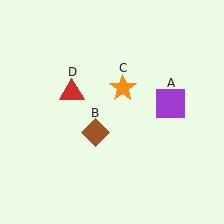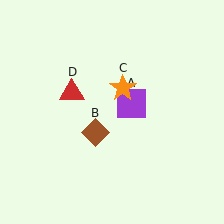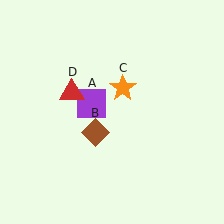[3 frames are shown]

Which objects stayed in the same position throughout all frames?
Brown diamond (object B) and orange star (object C) and red triangle (object D) remained stationary.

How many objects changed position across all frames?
1 object changed position: purple square (object A).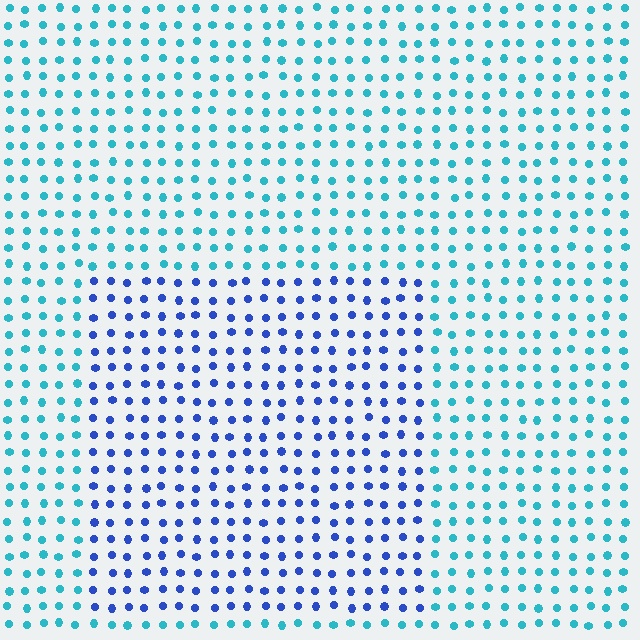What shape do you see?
I see a rectangle.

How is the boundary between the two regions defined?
The boundary is defined purely by a slight shift in hue (about 44 degrees). Spacing, size, and orientation are identical on both sides.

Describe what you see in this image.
The image is filled with small cyan elements in a uniform arrangement. A rectangle-shaped region is visible where the elements are tinted to a slightly different hue, forming a subtle color boundary.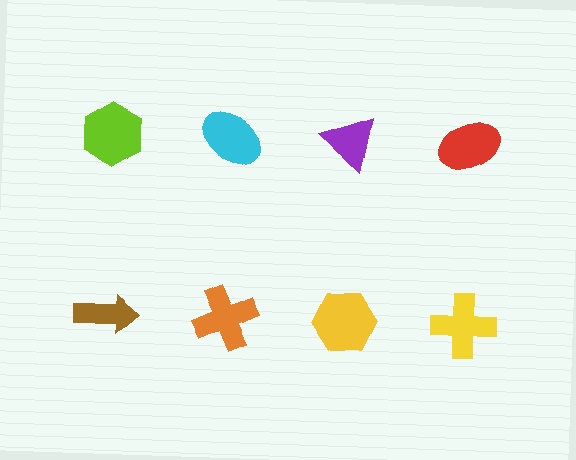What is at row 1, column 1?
A lime hexagon.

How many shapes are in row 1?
4 shapes.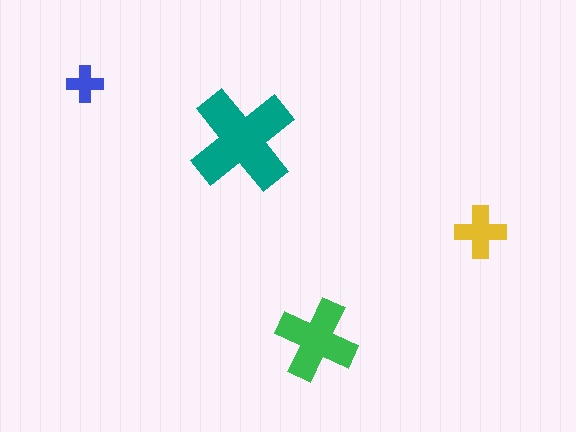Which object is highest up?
The blue cross is topmost.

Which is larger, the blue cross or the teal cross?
The teal one.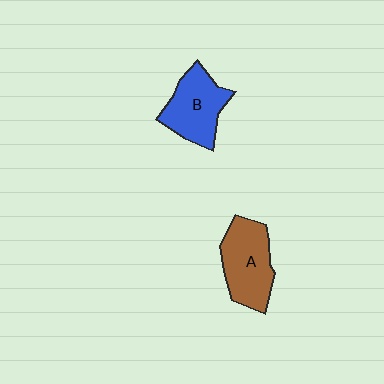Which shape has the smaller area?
Shape B (blue).